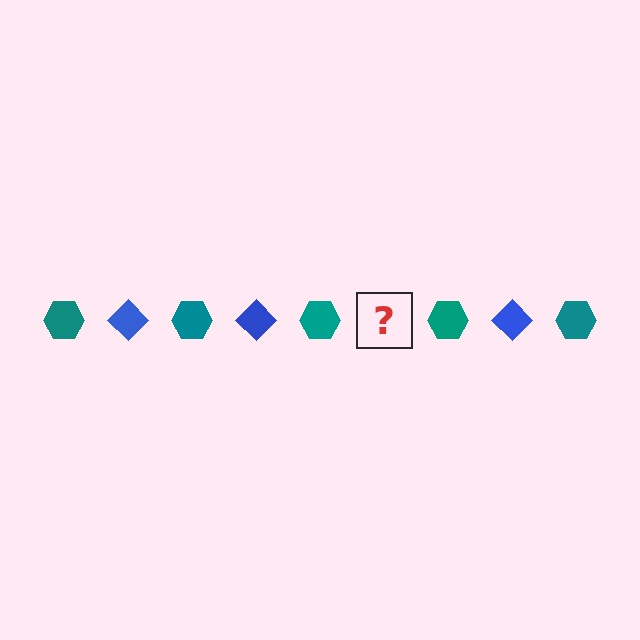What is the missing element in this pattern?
The missing element is a blue diamond.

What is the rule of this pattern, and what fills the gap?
The rule is that the pattern alternates between teal hexagon and blue diamond. The gap should be filled with a blue diamond.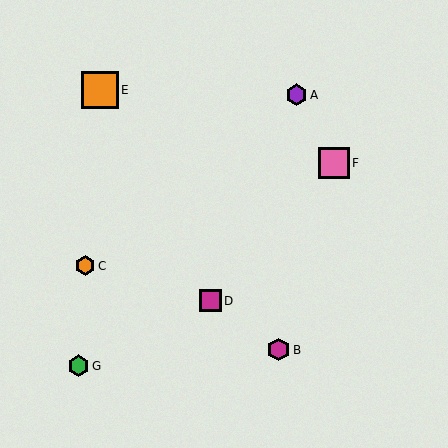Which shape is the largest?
The orange square (labeled E) is the largest.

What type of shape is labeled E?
Shape E is an orange square.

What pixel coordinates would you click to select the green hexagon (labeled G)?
Click at (79, 366) to select the green hexagon G.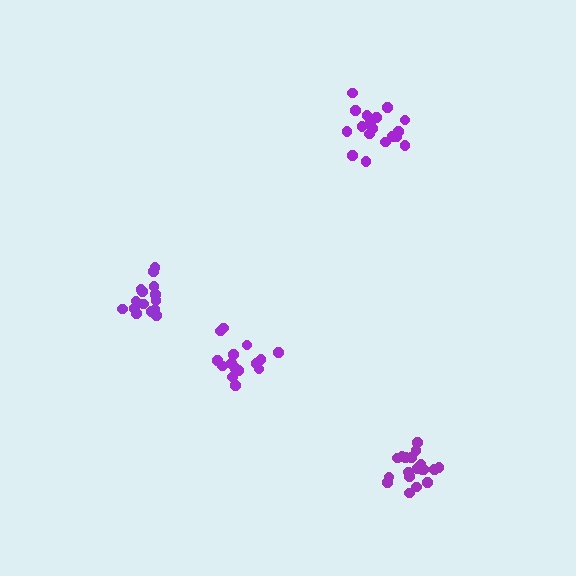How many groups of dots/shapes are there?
There are 4 groups.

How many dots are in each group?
Group 1: 18 dots, Group 2: 15 dots, Group 3: 16 dots, Group 4: 19 dots (68 total).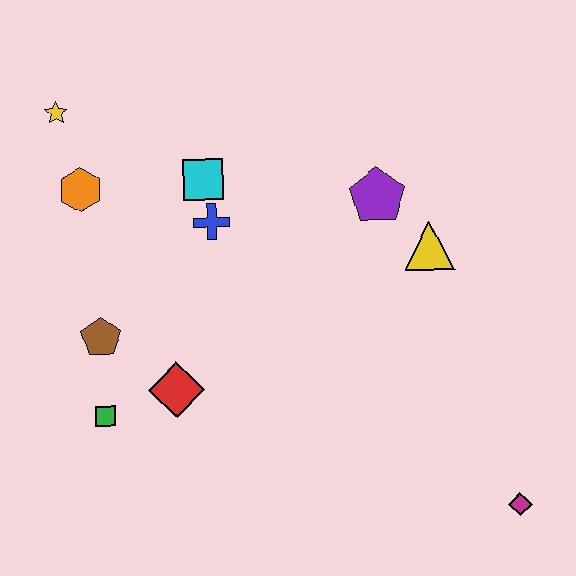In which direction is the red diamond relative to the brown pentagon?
The red diamond is to the right of the brown pentagon.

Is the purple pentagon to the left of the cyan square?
No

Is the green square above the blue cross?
No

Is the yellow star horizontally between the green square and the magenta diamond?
No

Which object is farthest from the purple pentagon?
The green square is farthest from the purple pentagon.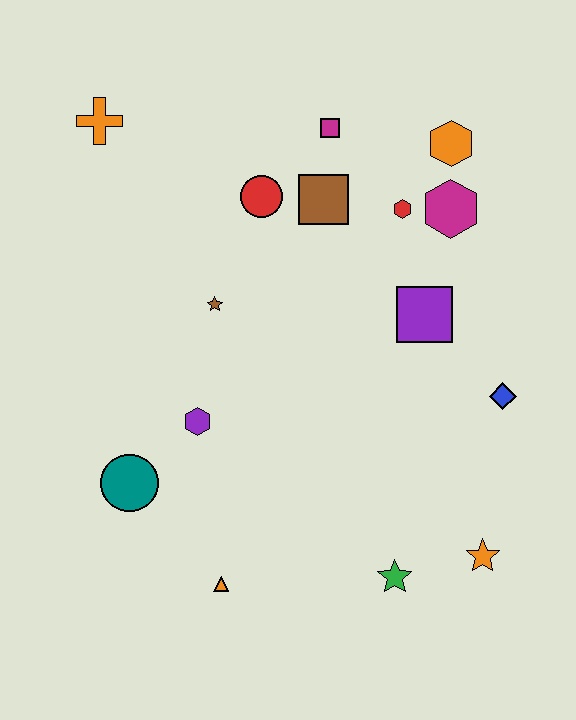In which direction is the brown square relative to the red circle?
The brown square is to the right of the red circle.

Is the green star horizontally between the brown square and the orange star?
Yes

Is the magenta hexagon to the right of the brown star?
Yes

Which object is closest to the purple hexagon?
The teal circle is closest to the purple hexagon.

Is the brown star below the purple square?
No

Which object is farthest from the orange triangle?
The orange hexagon is farthest from the orange triangle.